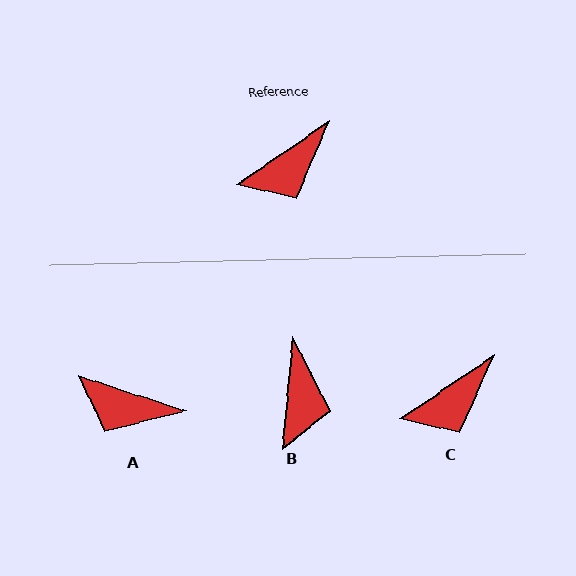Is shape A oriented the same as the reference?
No, it is off by about 52 degrees.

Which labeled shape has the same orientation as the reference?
C.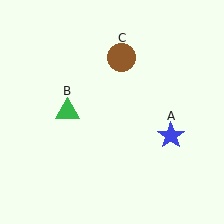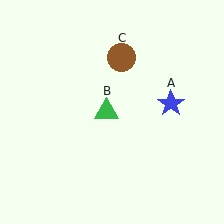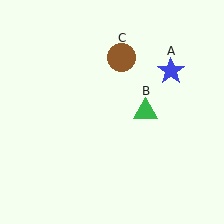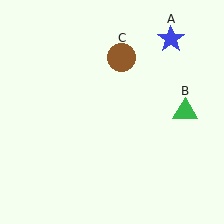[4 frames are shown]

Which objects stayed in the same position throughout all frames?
Brown circle (object C) remained stationary.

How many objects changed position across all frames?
2 objects changed position: blue star (object A), green triangle (object B).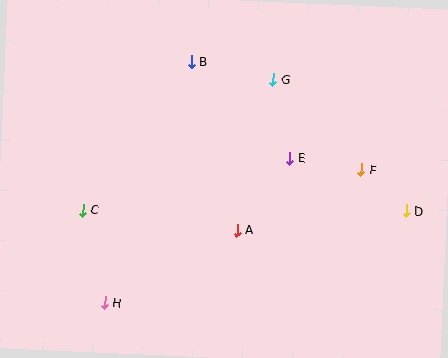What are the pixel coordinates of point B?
Point B is at (191, 62).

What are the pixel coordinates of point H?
Point H is at (105, 303).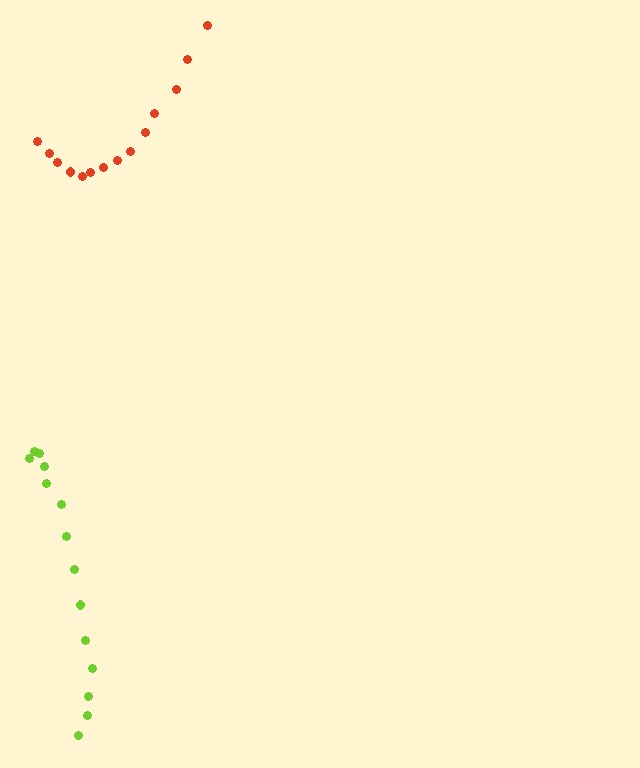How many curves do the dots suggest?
There are 2 distinct paths.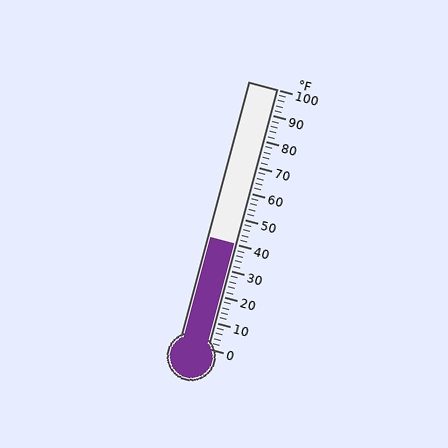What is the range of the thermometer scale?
The thermometer scale ranges from 0°F to 100°F.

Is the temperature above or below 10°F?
The temperature is above 10°F.